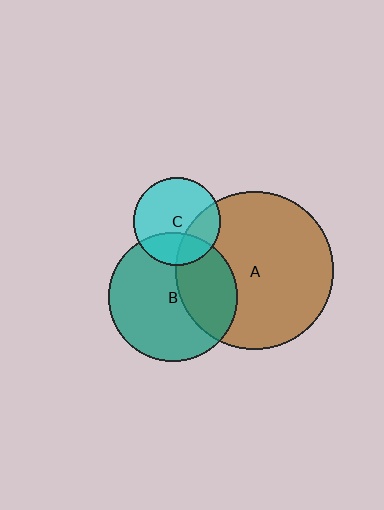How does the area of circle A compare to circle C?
Approximately 3.3 times.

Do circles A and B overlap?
Yes.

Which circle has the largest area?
Circle A (brown).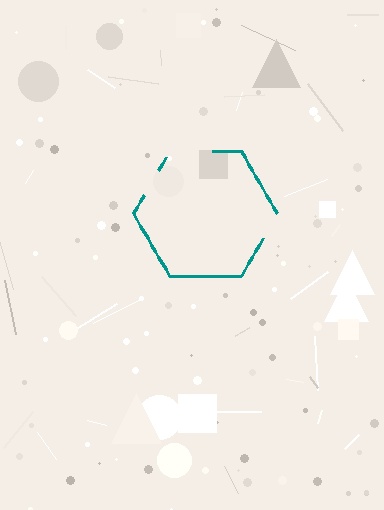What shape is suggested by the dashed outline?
The dashed outline suggests a hexagon.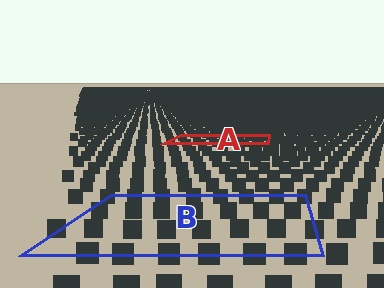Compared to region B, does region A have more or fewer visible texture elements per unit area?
Region A has more texture elements per unit area — they are packed more densely because it is farther away.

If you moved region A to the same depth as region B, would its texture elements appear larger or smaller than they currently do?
They would appear larger. At a closer depth, the same texture elements are projected at a bigger on-screen size.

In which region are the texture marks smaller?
The texture marks are smaller in region A, because it is farther away.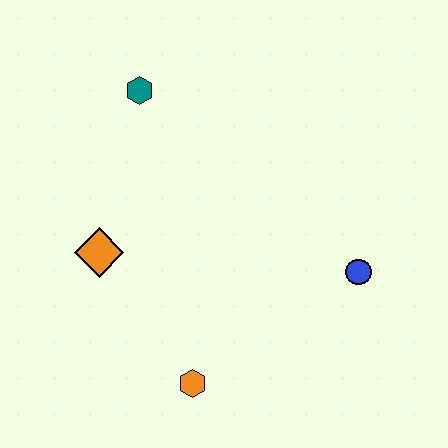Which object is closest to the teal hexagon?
The orange diamond is closest to the teal hexagon.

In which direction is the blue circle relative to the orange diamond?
The blue circle is to the right of the orange diamond.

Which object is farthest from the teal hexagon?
The orange hexagon is farthest from the teal hexagon.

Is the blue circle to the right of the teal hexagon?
Yes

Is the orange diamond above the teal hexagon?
No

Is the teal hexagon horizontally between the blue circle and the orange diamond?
Yes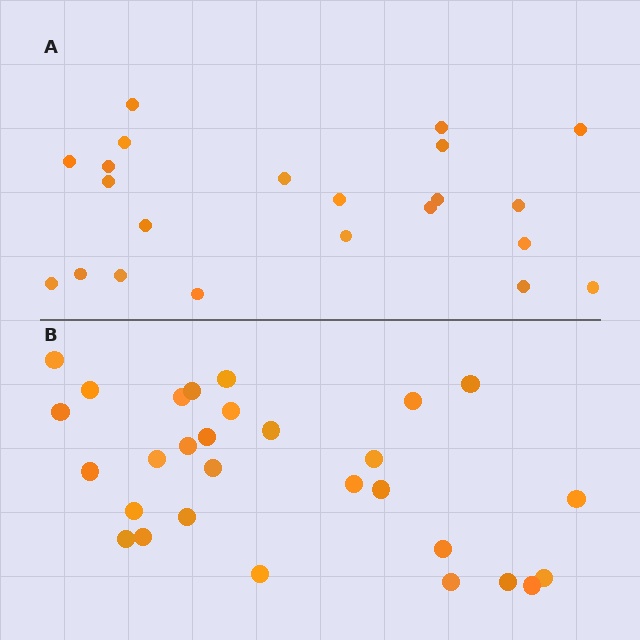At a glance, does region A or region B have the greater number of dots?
Region B (the bottom region) has more dots.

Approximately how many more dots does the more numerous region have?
Region B has roughly 8 or so more dots than region A.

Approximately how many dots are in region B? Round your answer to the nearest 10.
About 30 dots. (The exact count is 29, which rounds to 30.)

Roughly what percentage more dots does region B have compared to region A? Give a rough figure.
About 30% more.